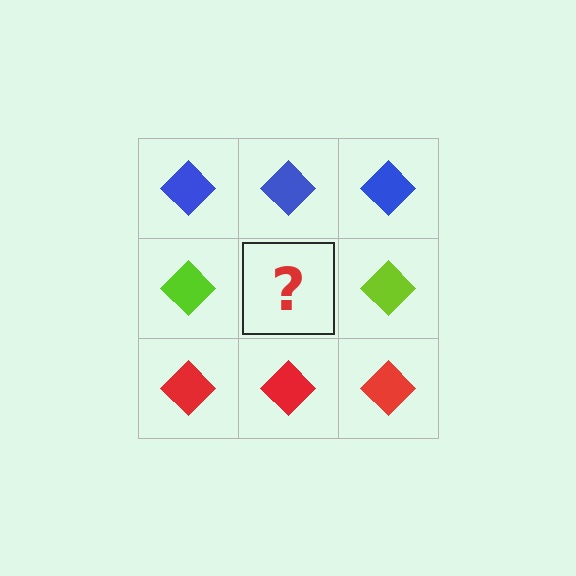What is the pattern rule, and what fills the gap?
The rule is that each row has a consistent color. The gap should be filled with a lime diamond.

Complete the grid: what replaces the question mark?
The question mark should be replaced with a lime diamond.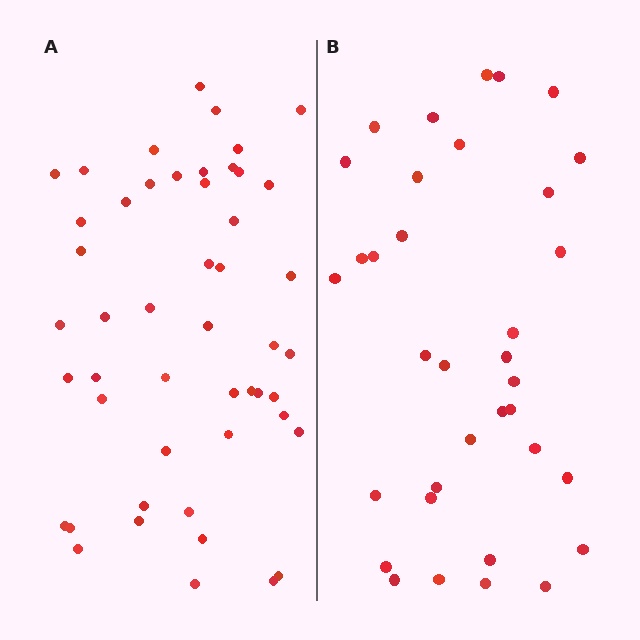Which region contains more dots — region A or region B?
Region A (the left region) has more dots.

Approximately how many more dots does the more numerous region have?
Region A has approximately 15 more dots than region B.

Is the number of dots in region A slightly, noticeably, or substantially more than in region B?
Region A has noticeably more, but not dramatically so. The ratio is roughly 1.4 to 1.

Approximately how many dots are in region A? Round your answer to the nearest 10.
About 50 dots. (The exact count is 49, which rounds to 50.)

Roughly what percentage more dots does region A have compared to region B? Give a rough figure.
About 40% more.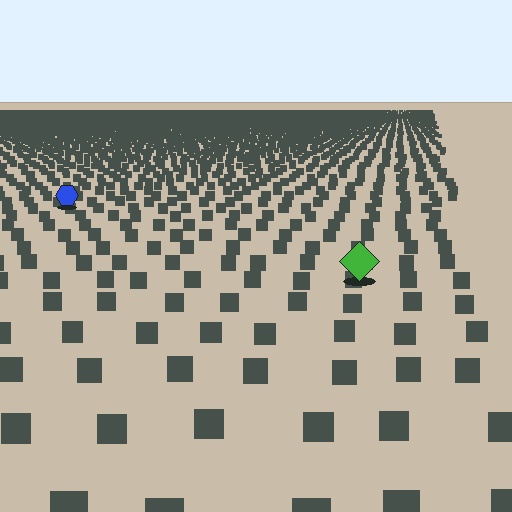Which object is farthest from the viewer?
The blue hexagon is farthest from the viewer. It appears smaller and the ground texture around it is denser.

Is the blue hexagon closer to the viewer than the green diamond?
No. The green diamond is closer — you can tell from the texture gradient: the ground texture is coarser near it.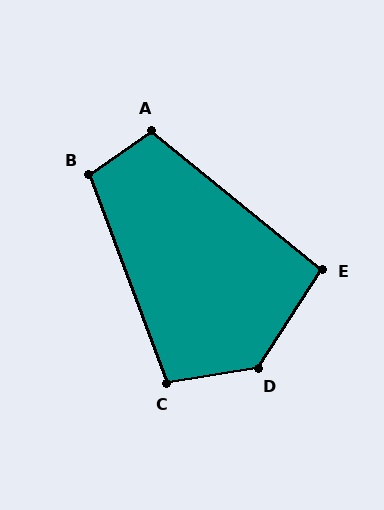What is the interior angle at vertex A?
Approximately 106 degrees (obtuse).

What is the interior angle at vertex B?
Approximately 105 degrees (obtuse).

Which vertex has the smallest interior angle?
E, at approximately 96 degrees.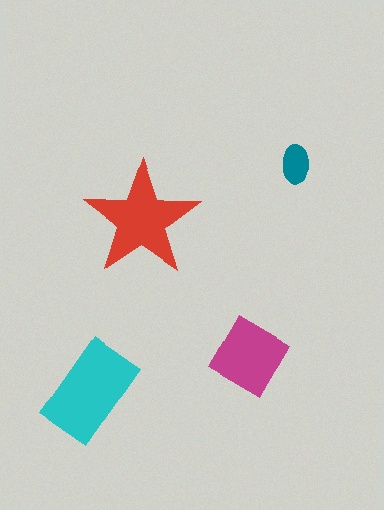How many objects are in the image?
There are 4 objects in the image.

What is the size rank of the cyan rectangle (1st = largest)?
1st.